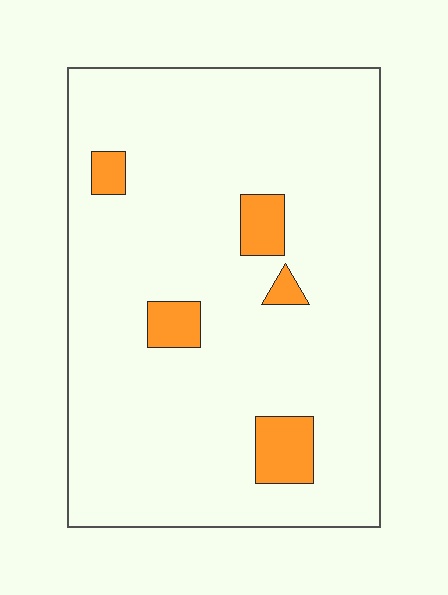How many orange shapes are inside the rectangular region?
5.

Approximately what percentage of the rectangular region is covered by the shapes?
Approximately 10%.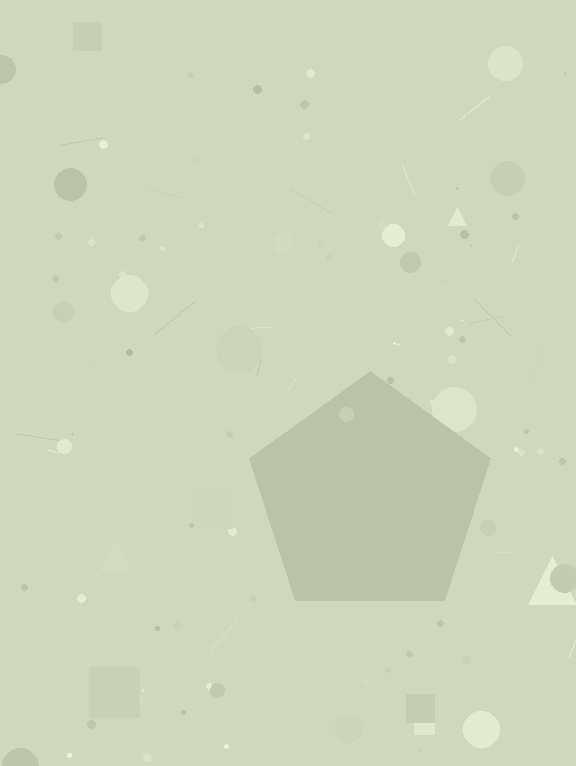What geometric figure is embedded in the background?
A pentagon is embedded in the background.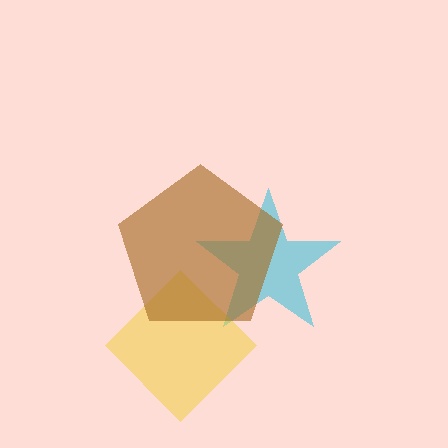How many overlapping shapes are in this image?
There are 3 overlapping shapes in the image.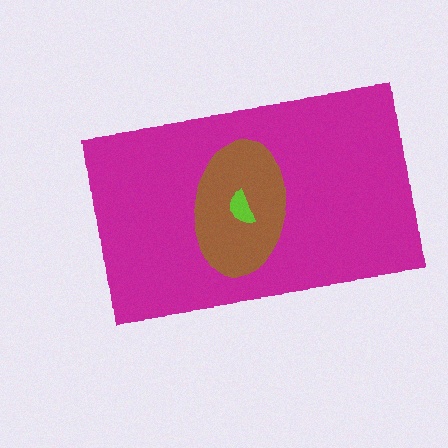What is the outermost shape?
The magenta rectangle.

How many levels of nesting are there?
3.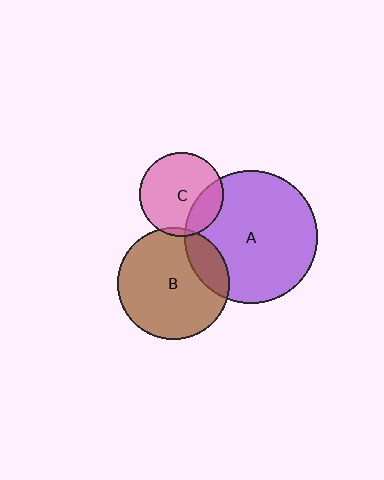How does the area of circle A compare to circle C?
Approximately 2.5 times.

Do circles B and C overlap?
Yes.